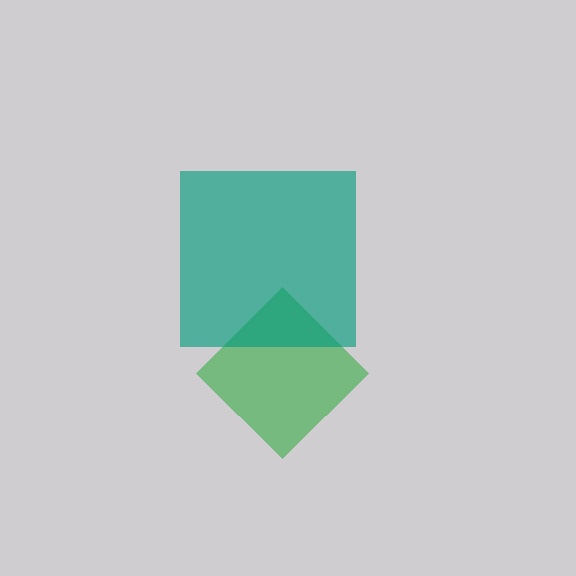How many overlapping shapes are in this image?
There are 2 overlapping shapes in the image.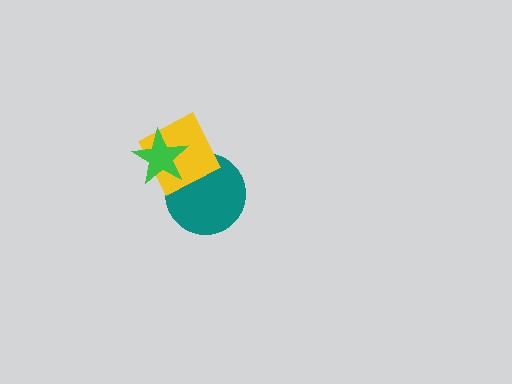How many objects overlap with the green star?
2 objects overlap with the green star.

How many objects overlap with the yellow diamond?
2 objects overlap with the yellow diamond.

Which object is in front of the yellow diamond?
The green star is in front of the yellow diamond.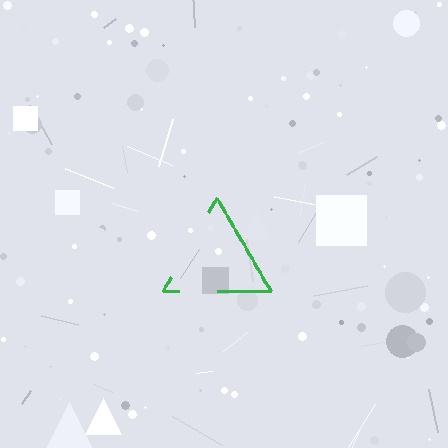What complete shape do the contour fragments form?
The contour fragments form a triangle.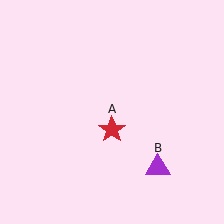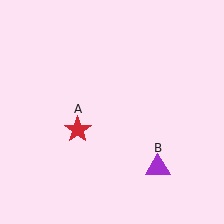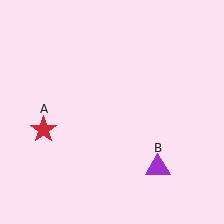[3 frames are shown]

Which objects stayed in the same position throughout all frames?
Purple triangle (object B) remained stationary.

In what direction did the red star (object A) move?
The red star (object A) moved left.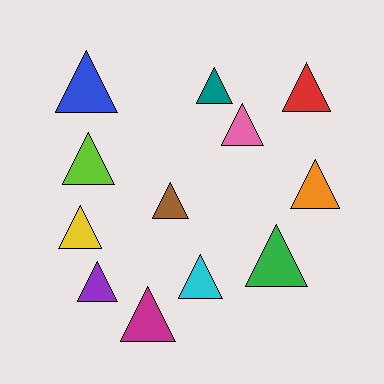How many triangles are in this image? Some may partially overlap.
There are 12 triangles.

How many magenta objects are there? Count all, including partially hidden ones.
There is 1 magenta object.